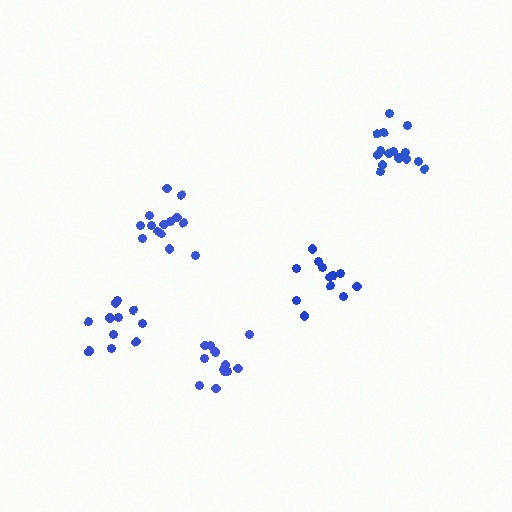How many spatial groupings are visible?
There are 5 spatial groupings.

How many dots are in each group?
Group 1: 13 dots, Group 2: 11 dots, Group 3: 12 dots, Group 4: 16 dots, Group 5: 14 dots (66 total).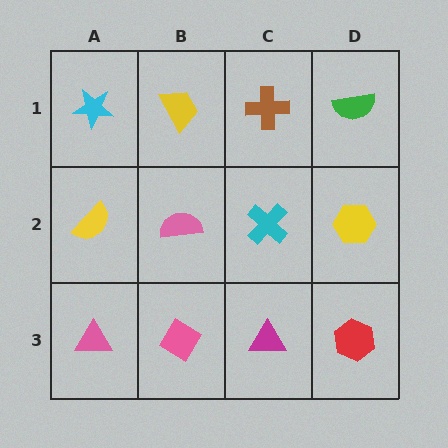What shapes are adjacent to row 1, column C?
A cyan cross (row 2, column C), a yellow trapezoid (row 1, column B), a green semicircle (row 1, column D).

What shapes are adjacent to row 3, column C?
A cyan cross (row 2, column C), a pink diamond (row 3, column B), a red hexagon (row 3, column D).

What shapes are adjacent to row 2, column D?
A green semicircle (row 1, column D), a red hexagon (row 3, column D), a cyan cross (row 2, column C).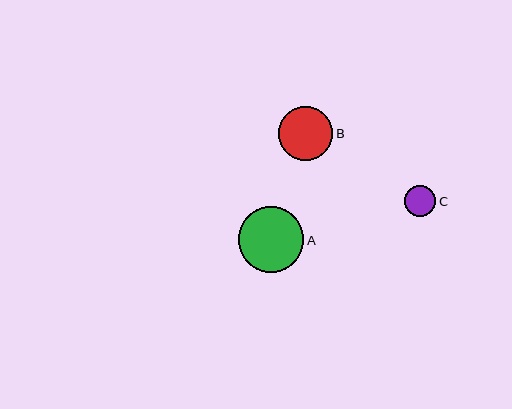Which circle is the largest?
Circle A is the largest with a size of approximately 66 pixels.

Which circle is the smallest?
Circle C is the smallest with a size of approximately 31 pixels.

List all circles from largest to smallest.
From largest to smallest: A, B, C.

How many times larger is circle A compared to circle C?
Circle A is approximately 2.1 times the size of circle C.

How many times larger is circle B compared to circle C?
Circle B is approximately 1.7 times the size of circle C.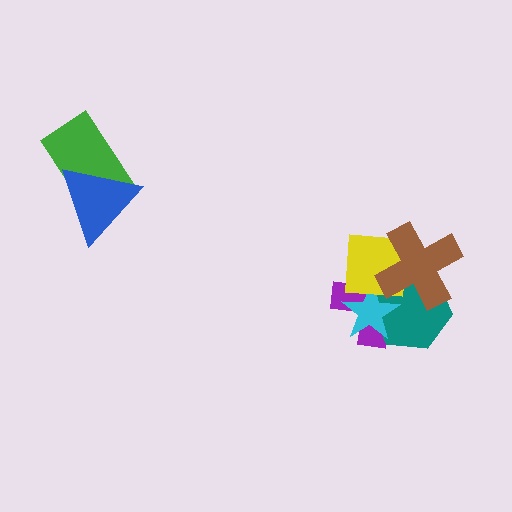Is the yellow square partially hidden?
Yes, it is partially covered by another shape.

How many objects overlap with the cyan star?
4 objects overlap with the cyan star.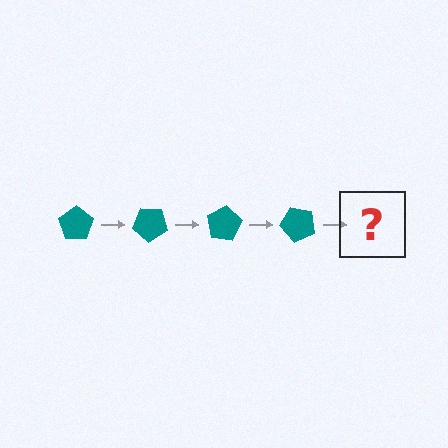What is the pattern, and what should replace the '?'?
The pattern is that the pentagon rotates 40 degrees each step. The '?' should be a teal pentagon rotated 160 degrees.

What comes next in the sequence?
The next element should be a teal pentagon rotated 160 degrees.